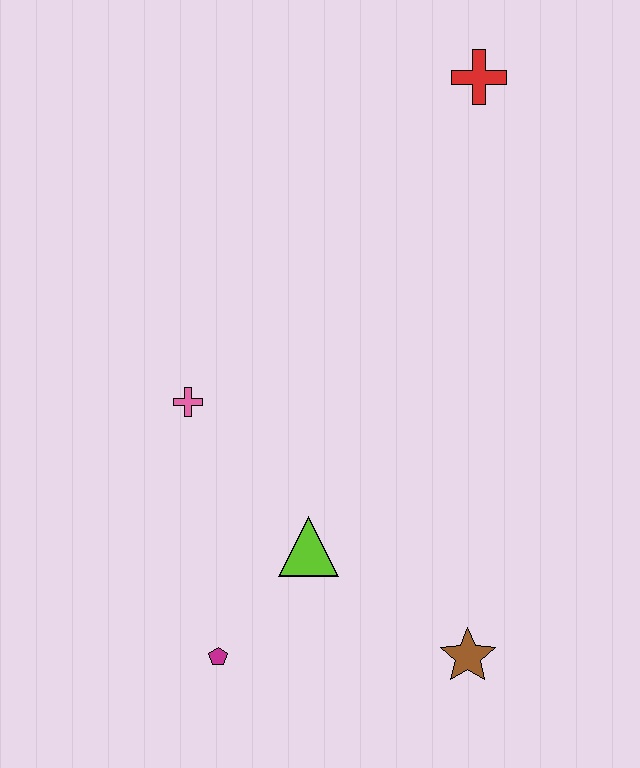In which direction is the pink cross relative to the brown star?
The pink cross is to the left of the brown star.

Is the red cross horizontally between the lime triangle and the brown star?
No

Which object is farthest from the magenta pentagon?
The red cross is farthest from the magenta pentagon.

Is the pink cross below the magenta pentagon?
No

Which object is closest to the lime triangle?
The magenta pentagon is closest to the lime triangle.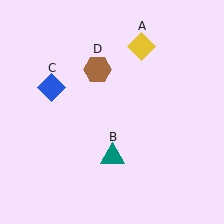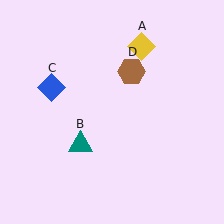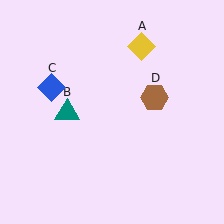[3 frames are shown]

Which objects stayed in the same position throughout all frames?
Yellow diamond (object A) and blue diamond (object C) remained stationary.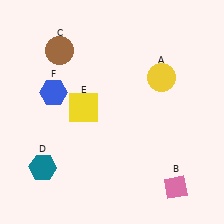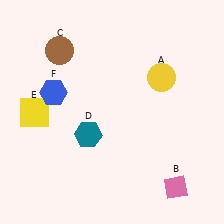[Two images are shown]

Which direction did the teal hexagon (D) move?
The teal hexagon (D) moved right.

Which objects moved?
The objects that moved are: the teal hexagon (D), the yellow square (E).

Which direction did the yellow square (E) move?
The yellow square (E) moved left.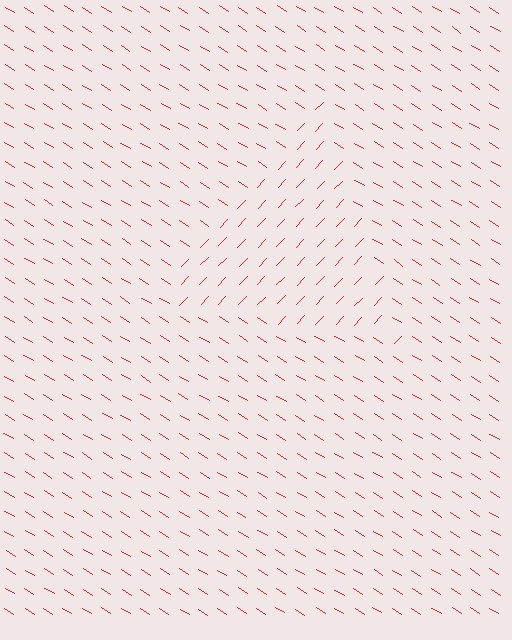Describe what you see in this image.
The image is filled with small red line segments. A triangle region in the image has lines oriented differently from the surrounding lines, creating a visible texture boundary.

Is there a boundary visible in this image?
Yes, there is a texture boundary formed by a change in line orientation.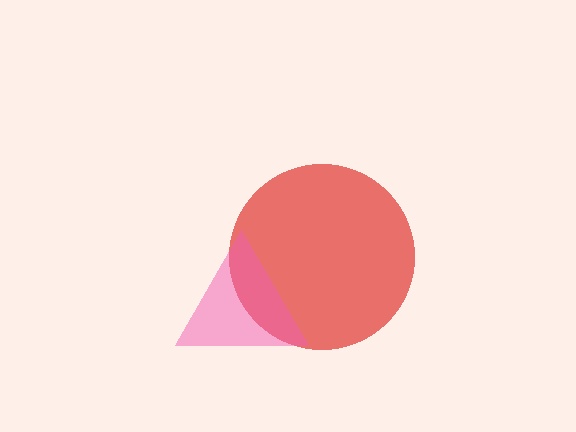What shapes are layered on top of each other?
The layered shapes are: a red circle, a pink triangle.